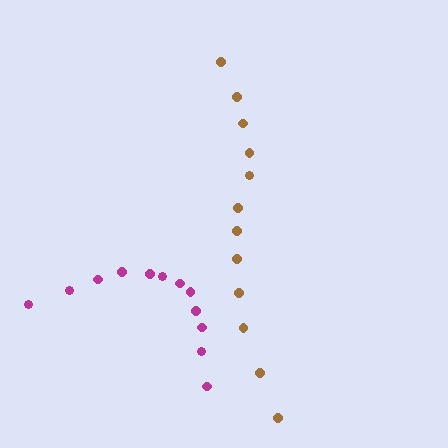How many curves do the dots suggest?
There are 2 distinct paths.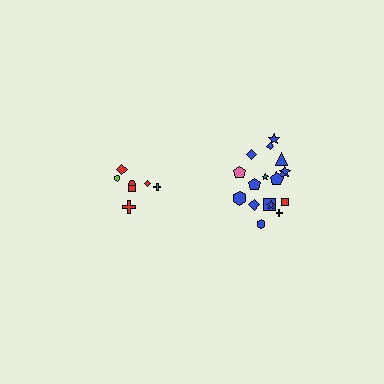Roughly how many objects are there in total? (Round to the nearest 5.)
Roughly 25 objects in total.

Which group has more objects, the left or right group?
The right group.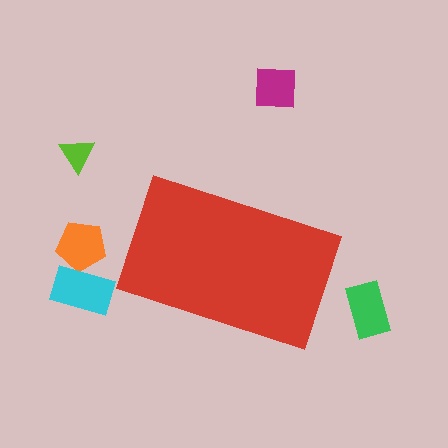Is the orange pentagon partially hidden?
No, the orange pentagon is fully visible.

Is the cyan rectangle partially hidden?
No, the cyan rectangle is fully visible.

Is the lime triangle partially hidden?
No, the lime triangle is fully visible.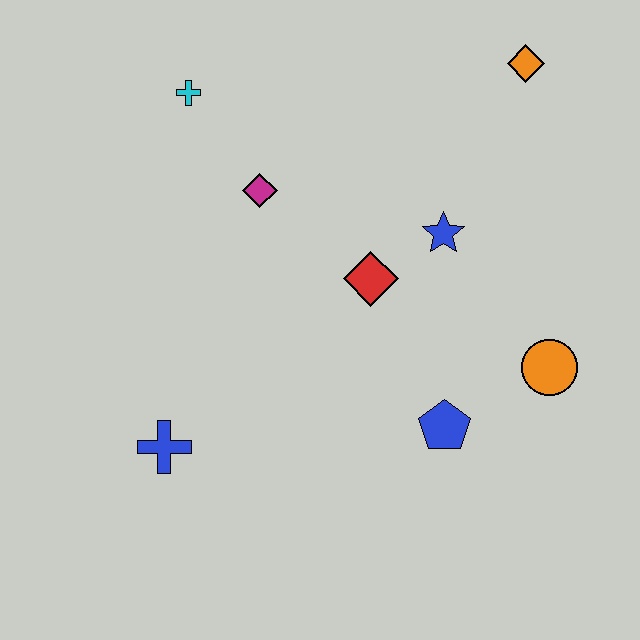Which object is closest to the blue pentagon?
The orange circle is closest to the blue pentagon.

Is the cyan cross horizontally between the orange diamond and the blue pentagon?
No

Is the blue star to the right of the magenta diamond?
Yes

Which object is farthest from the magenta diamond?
The orange circle is farthest from the magenta diamond.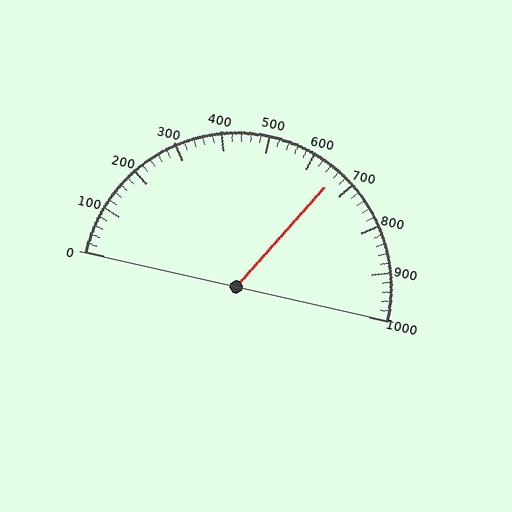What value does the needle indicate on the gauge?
The needle indicates approximately 660.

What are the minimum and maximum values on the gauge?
The gauge ranges from 0 to 1000.